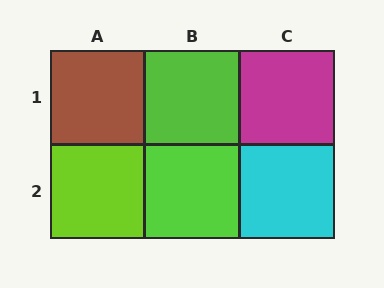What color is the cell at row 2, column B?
Lime.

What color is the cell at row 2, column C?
Cyan.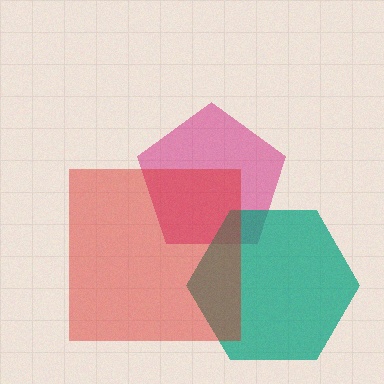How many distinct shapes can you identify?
There are 3 distinct shapes: a magenta pentagon, a teal hexagon, a red square.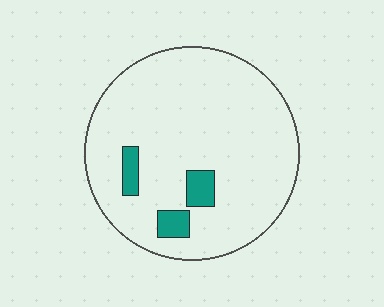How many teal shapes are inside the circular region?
3.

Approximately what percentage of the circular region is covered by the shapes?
Approximately 10%.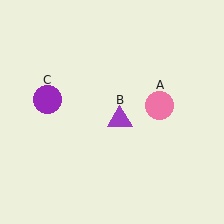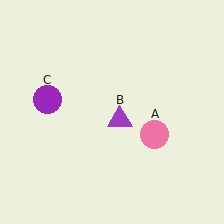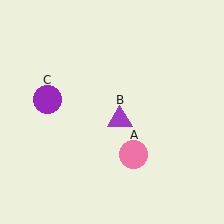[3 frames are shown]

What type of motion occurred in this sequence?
The pink circle (object A) rotated clockwise around the center of the scene.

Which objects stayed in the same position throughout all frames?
Purple triangle (object B) and purple circle (object C) remained stationary.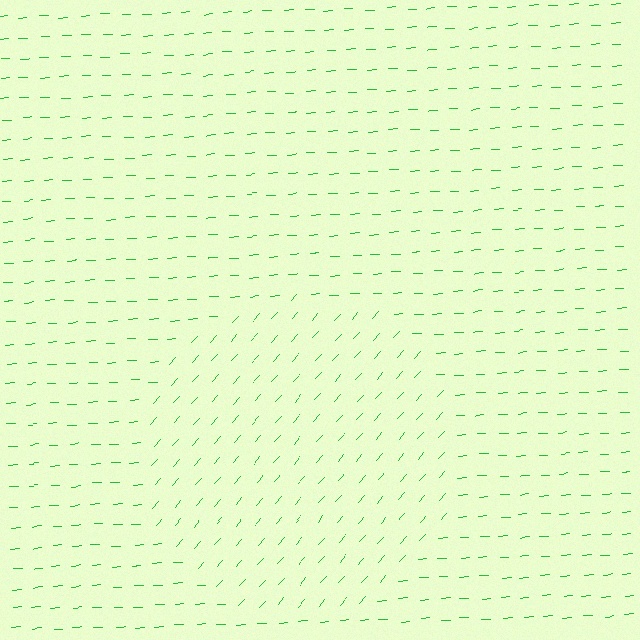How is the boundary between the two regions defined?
The boundary is defined purely by a change in line orientation (approximately 45 degrees difference). All lines are the same color and thickness.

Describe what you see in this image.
The image is filled with small green line segments. A circle region in the image has lines oriented differently from the surrounding lines, creating a visible texture boundary.